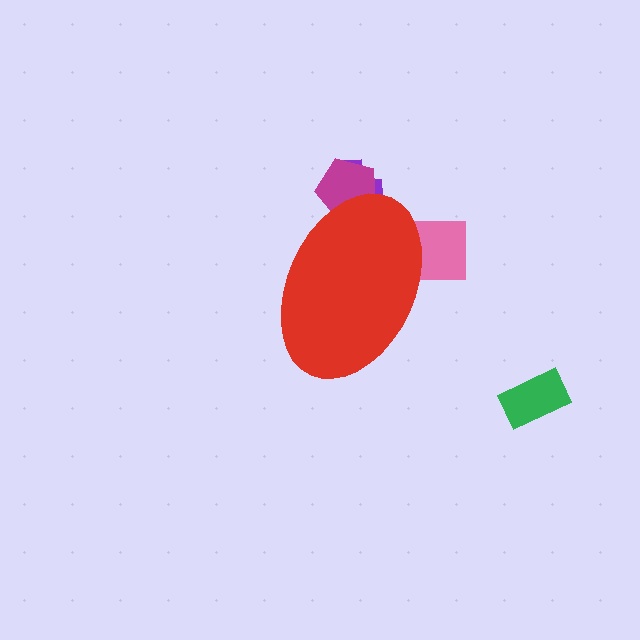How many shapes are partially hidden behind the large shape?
3 shapes are partially hidden.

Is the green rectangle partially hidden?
No, the green rectangle is fully visible.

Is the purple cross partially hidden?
Yes, the purple cross is partially hidden behind the red ellipse.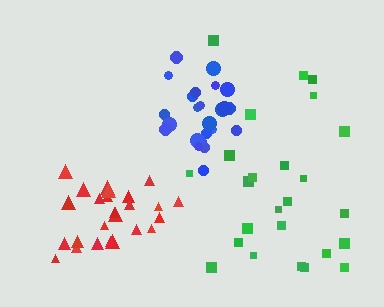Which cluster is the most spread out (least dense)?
Green.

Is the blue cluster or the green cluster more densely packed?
Blue.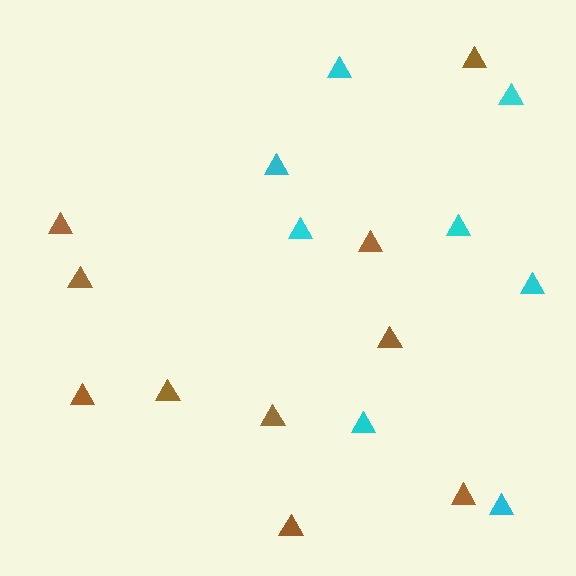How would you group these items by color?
There are 2 groups: one group of cyan triangles (8) and one group of brown triangles (10).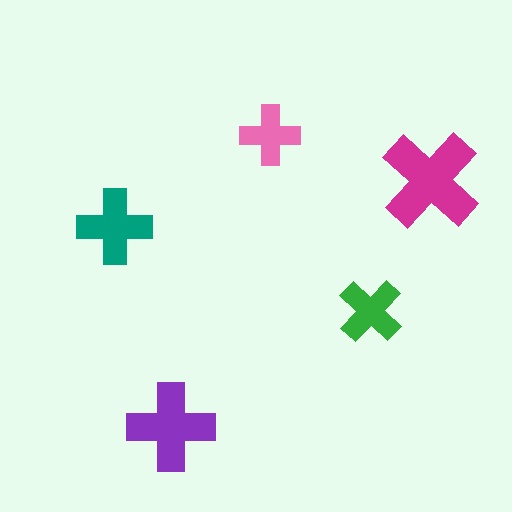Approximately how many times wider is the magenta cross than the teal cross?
About 1.5 times wider.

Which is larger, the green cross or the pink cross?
The green one.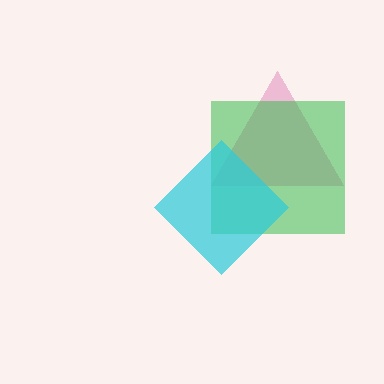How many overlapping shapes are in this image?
There are 3 overlapping shapes in the image.